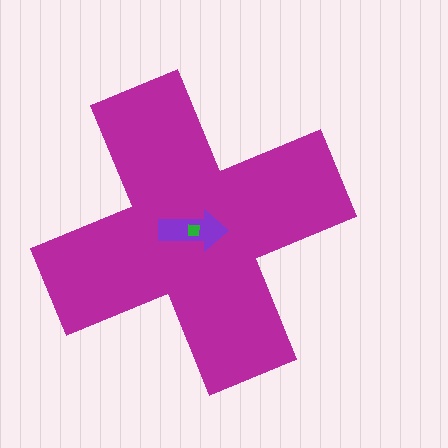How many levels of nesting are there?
3.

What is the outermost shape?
The magenta cross.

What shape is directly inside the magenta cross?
The purple arrow.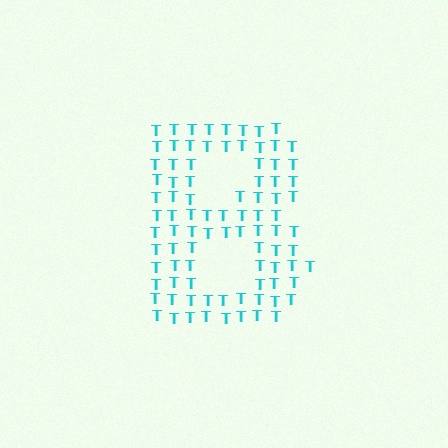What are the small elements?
The small elements are letter T's.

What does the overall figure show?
The overall figure shows the letter B.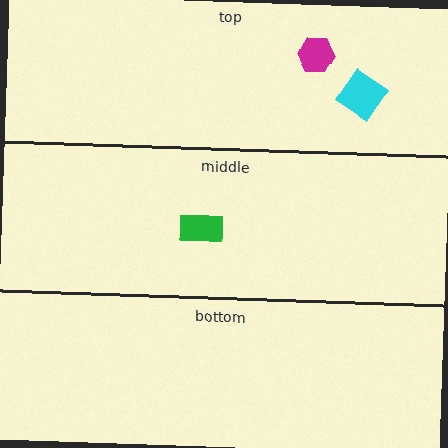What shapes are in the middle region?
The green rectangle.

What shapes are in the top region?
The magenta hexagon, the cyan diamond.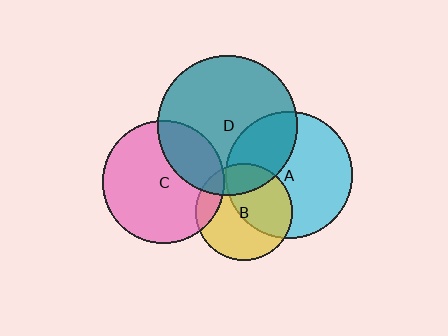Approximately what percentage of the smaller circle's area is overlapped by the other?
Approximately 15%.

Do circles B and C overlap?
Yes.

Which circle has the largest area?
Circle D (teal).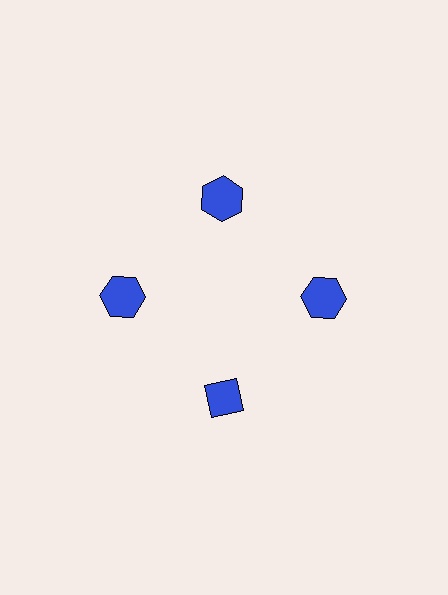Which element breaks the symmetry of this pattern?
The blue diamond at roughly the 6 o'clock position breaks the symmetry. All other shapes are blue hexagons.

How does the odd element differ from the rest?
It has a different shape: diamond instead of hexagon.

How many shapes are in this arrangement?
There are 4 shapes arranged in a ring pattern.